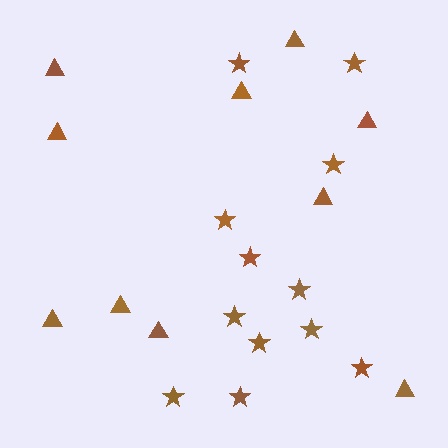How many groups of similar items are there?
There are 2 groups: one group of stars (12) and one group of triangles (10).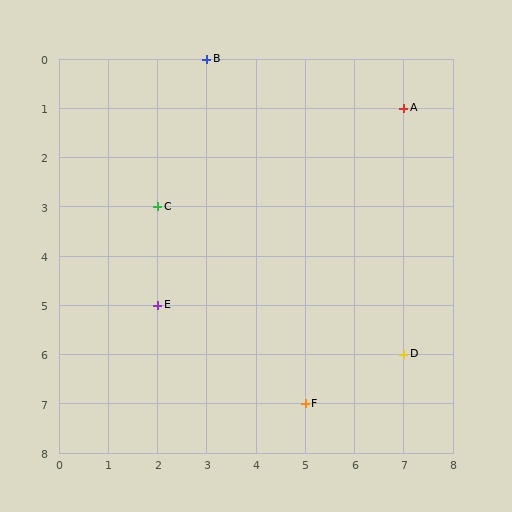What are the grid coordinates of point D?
Point D is at grid coordinates (7, 6).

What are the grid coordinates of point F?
Point F is at grid coordinates (5, 7).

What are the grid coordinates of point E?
Point E is at grid coordinates (2, 5).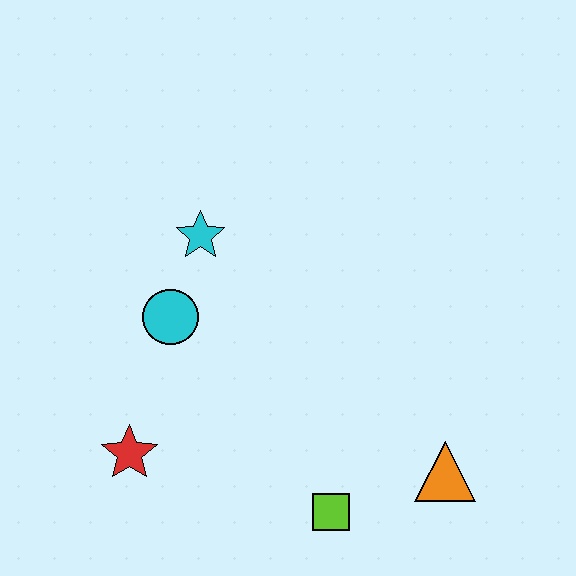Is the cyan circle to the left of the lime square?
Yes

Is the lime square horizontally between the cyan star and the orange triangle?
Yes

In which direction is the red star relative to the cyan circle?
The red star is below the cyan circle.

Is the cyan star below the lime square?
No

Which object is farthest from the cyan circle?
The orange triangle is farthest from the cyan circle.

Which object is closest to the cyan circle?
The cyan star is closest to the cyan circle.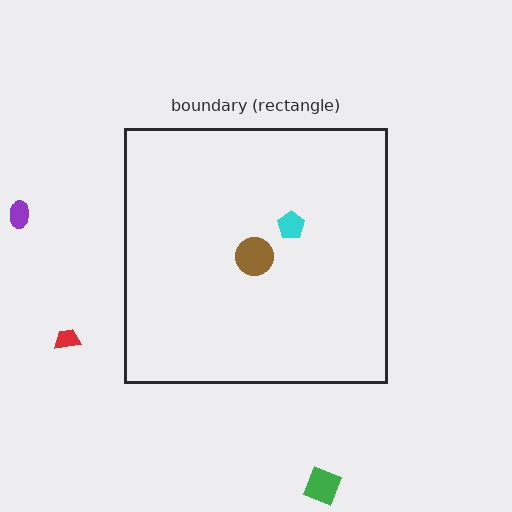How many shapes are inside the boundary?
2 inside, 3 outside.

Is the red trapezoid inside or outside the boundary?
Outside.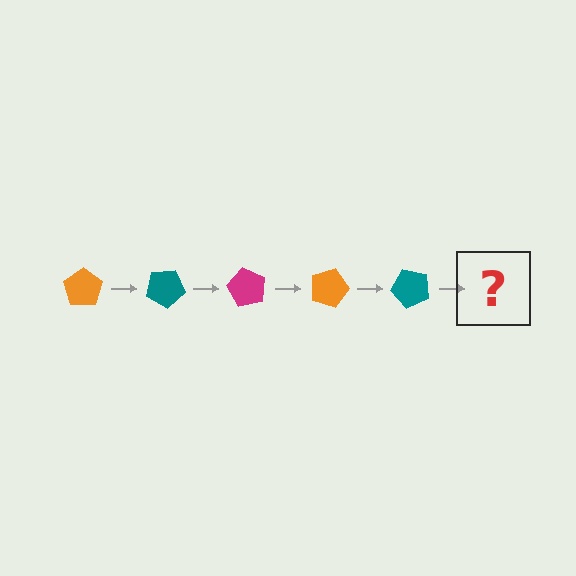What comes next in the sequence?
The next element should be a magenta pentagon, rotated 150 degrees from the start.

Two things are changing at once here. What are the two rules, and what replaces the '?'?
The two rules are that it rotates 30 degrees each step and the color cycles through orange, teal, and magenta. The '?' should be a magenta pentagon, rotated 150 degrees from the start.